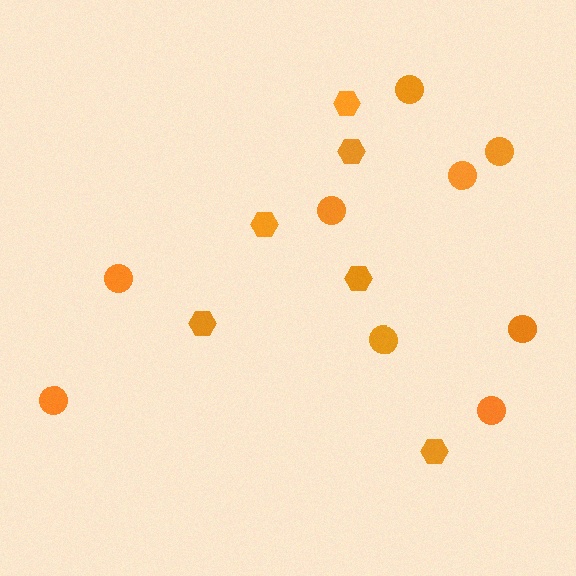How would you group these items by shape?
There are 2 groups: one group of hexagons (6) and one group of circles (9).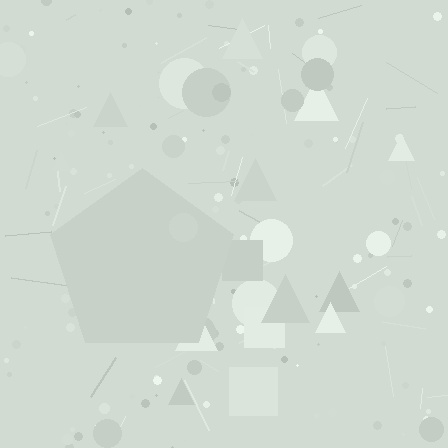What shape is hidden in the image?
A pentagon is hidden in the image.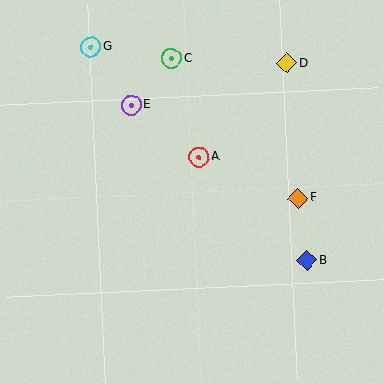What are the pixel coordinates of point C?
Point C is at (171, 59).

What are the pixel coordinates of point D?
Point D is at (287, 63).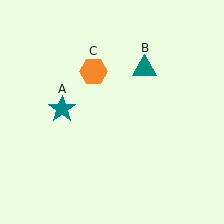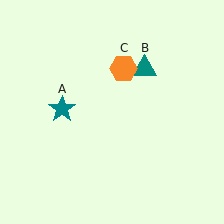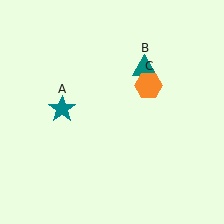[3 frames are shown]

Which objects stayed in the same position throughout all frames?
Teal star (object A) and teal triangle (object B) remained stationary.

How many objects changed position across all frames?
1 object changed position: orange hexagon (object C).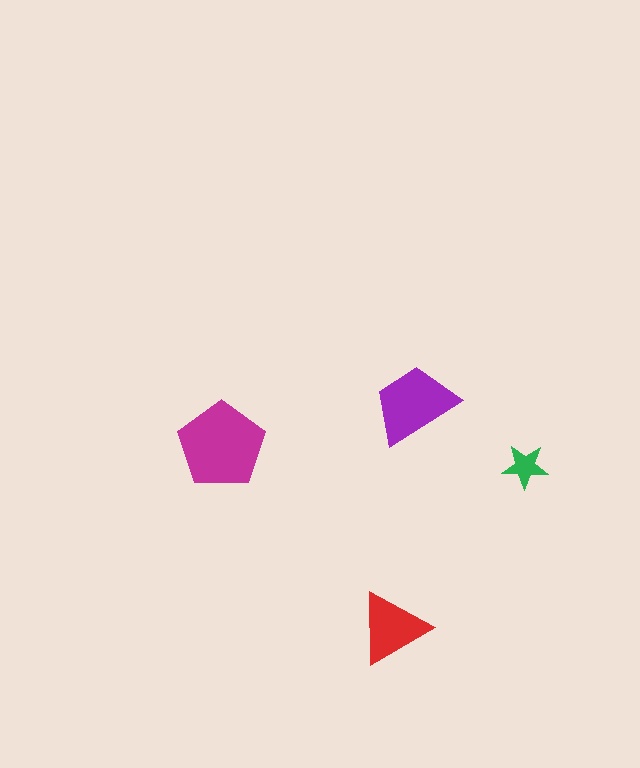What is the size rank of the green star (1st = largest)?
4th.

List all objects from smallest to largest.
The green star, the red triangle, the purple trapezoid, the magenta pentagon.